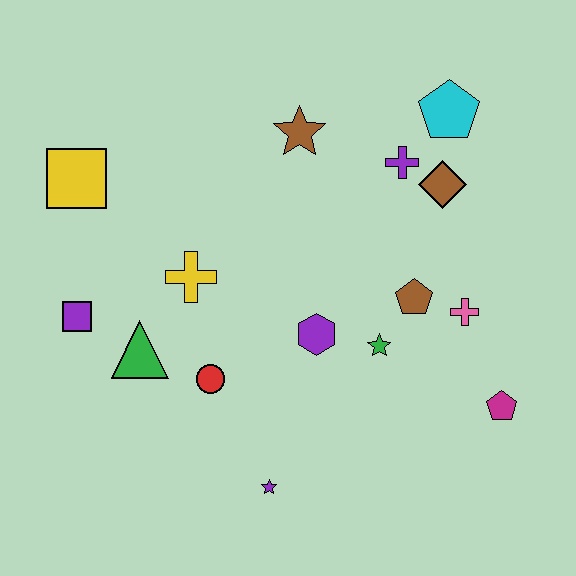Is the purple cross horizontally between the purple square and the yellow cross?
No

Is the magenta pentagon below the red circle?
Yes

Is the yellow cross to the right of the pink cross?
No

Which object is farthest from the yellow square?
The magenta pentagon is farthest from the yellow square.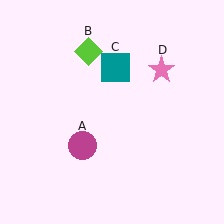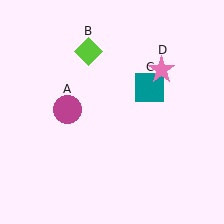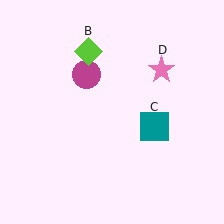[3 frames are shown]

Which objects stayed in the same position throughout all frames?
Lime diamond (object B) and pink star (object D) remained stationary.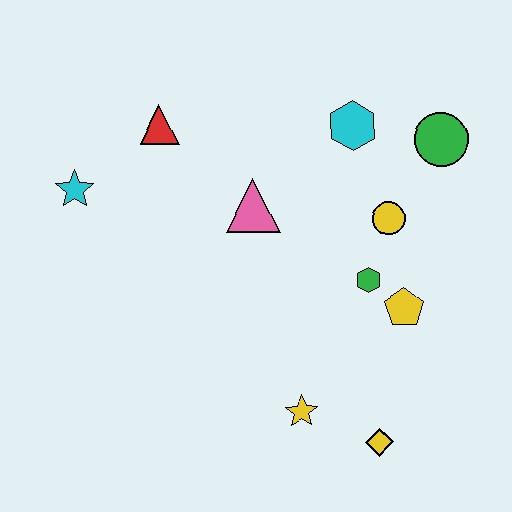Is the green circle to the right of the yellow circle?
Yes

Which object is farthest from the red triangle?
The yellow diamond is farthest from the red triangle.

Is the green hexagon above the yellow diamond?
Yes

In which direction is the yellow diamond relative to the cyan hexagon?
The yellow diamond is below the cyan hexagon.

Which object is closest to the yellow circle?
The green hexagon is closest to the yellow circle.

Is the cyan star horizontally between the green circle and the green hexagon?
No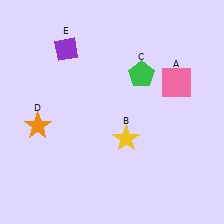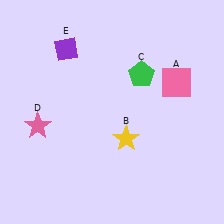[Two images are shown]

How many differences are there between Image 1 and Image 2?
There is 1 difference between the two images.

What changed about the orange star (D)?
In Image 1, D is orange. In Image 2, it changed to pink.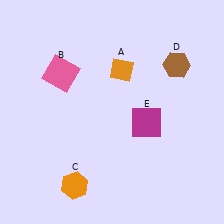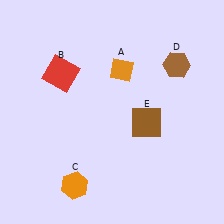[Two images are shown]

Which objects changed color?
B changed from pink to red. E changed from magenta to brown.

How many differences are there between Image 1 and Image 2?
There are 2 differences between the two images.